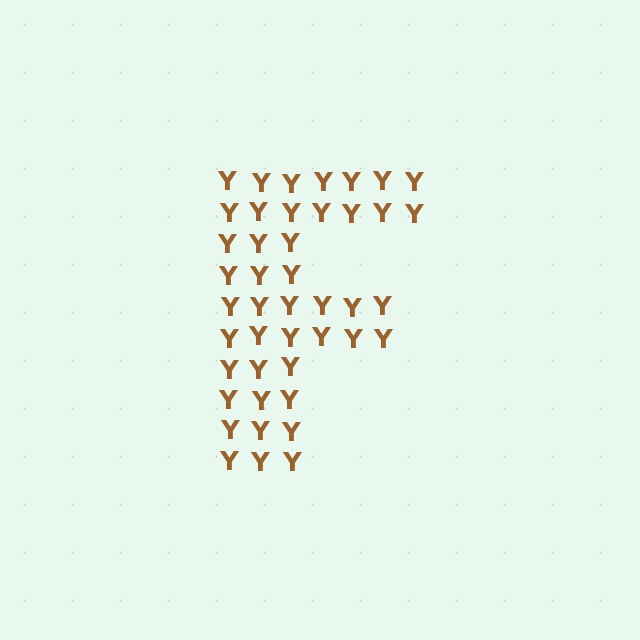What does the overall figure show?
The overall figure shows the letter F.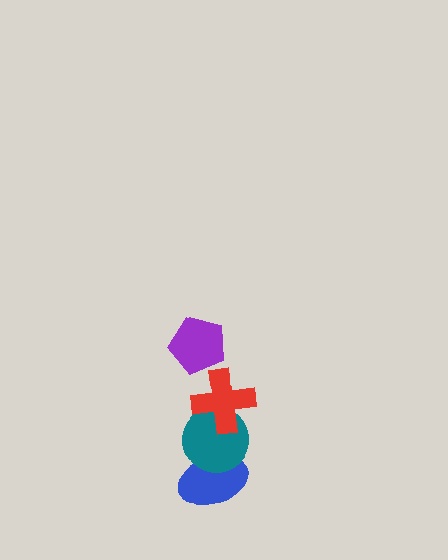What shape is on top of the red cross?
The purple pentagon is on top of the red cross.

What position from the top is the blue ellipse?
The blue ellipse is 4th from the top.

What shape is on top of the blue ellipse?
The teal circle is on top of the blue ellipse.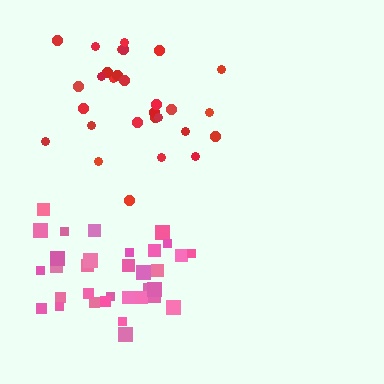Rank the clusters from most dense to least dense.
pink, red.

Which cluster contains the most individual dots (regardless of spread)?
Pink (33).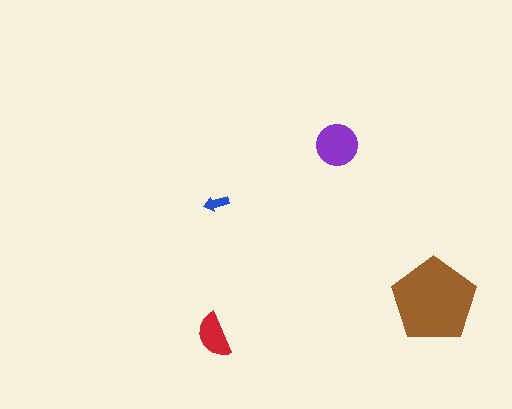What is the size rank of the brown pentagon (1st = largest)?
1st.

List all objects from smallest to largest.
The blue arrow, the red semicircle, the purple circle, the brown pentagon.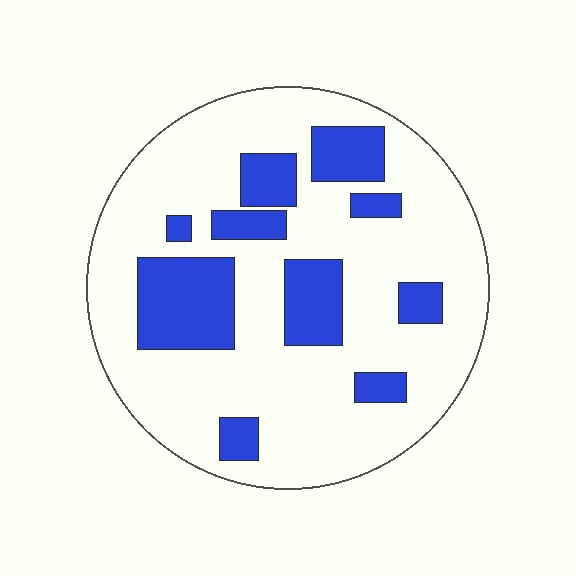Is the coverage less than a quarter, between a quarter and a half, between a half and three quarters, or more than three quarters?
Less than a quarter.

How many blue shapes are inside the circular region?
10.